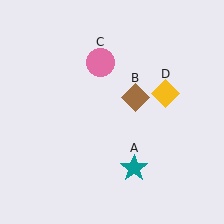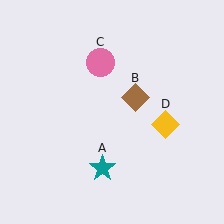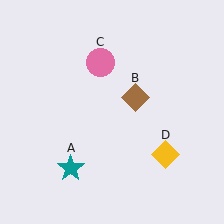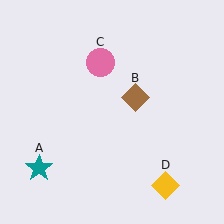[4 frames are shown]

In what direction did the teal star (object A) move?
The teal star (object A) moved left.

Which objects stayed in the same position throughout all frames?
Brown diamond (object B) and pink circle (object C) remained stationary.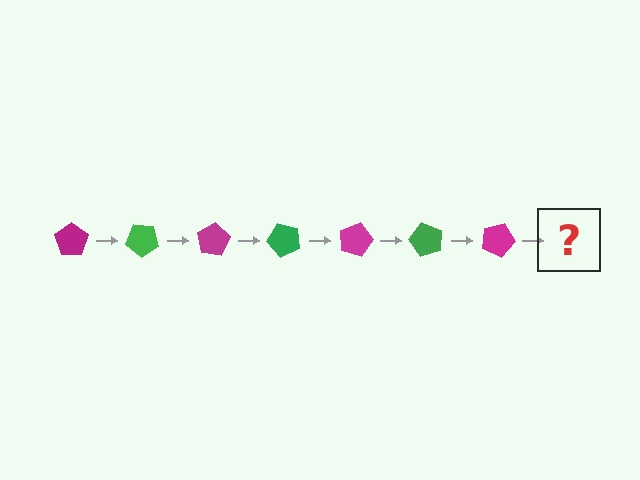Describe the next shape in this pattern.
It should be a green pentagon, rotated 280 degrees from the start.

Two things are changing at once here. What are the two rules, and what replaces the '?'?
The two rules are that it rotates 40 degrees each step and the color cycles through magenta and green. The '?' should be a green pentagon, rotated 280 degrees from the start.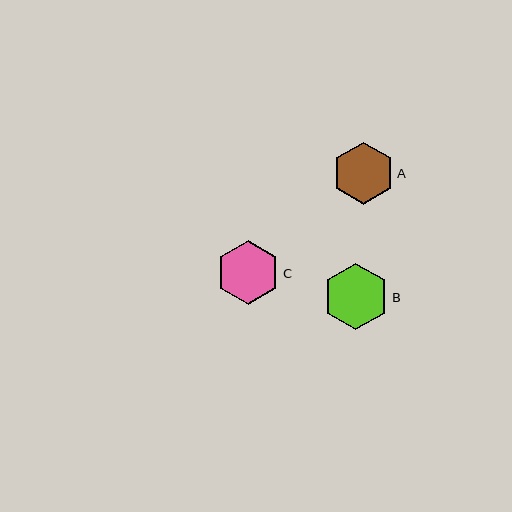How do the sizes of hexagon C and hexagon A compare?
Hexagon C and hexagon A are approximately the same size.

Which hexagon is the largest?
Hexagon B is the largest with a size of approximately 66 pixels.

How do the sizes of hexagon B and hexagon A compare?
Hexagon B and hexagon A are approximately the same size.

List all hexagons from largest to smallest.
From largest to smallest: B, C, A.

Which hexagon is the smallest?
Hexagon A is the smallest with a size of approximately 62 pixels.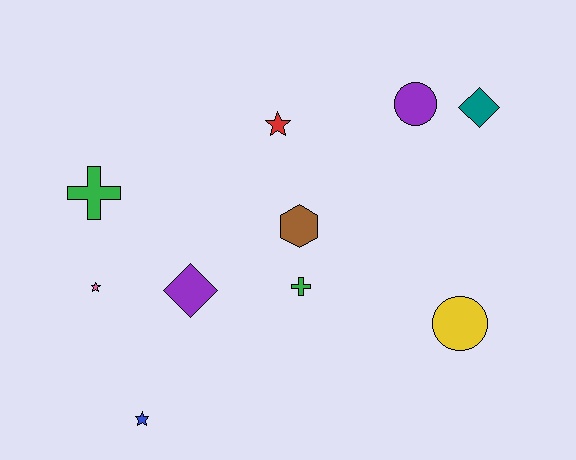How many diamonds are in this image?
There are 2 diamonds.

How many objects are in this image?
There are 10 objects.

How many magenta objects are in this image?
There are no magenta objects.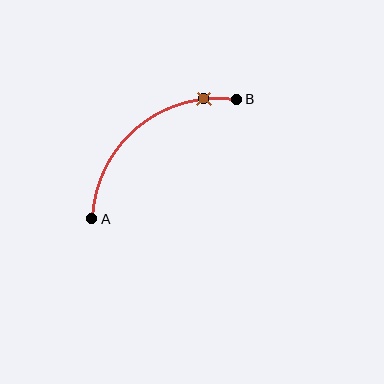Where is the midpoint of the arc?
The arc midpoint is the point on the curve farthest from the straight line joining A and B. It sits above and to the left of that line.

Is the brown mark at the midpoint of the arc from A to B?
No. The brown mark lies on the arc but is closer to endpoint B. The arc midpoint would be at the point on the curve equidistant along the arc from both A and B.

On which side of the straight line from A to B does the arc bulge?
The arc bulges above and to the left of the straight line connecting A and B.